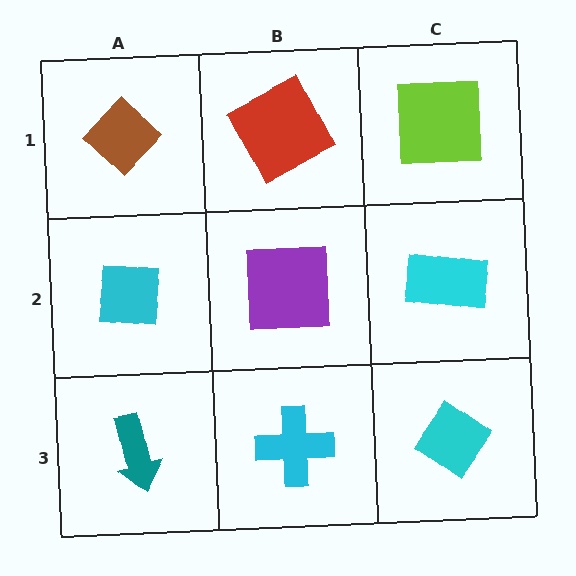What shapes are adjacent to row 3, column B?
A purple square (row 2, column B), a teal arrow (row 3, column A), a cyan diamond (row 3, column C).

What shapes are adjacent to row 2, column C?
A lime square (row 1, column C), a cyan diamond (row 3, column C), a purple square (row 2, column B).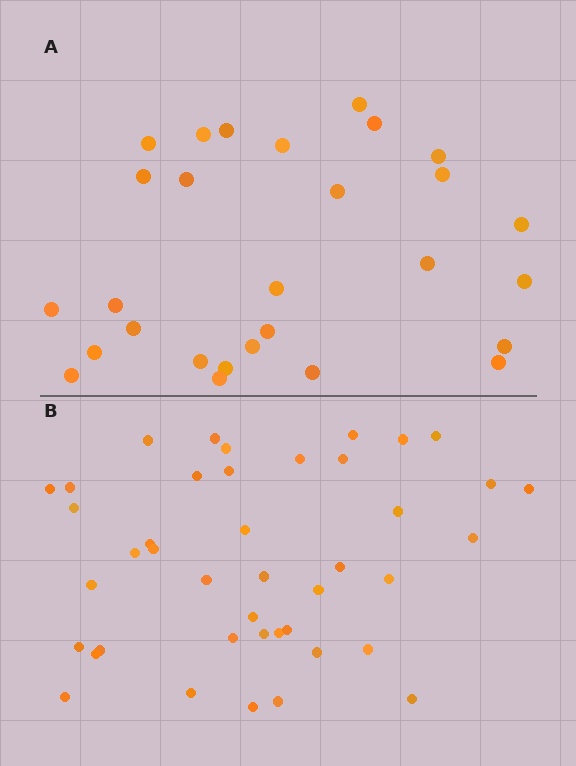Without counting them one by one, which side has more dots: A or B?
Region B (the bottom region) has more dots.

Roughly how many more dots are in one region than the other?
Region B has approximately 15 more dots than region A.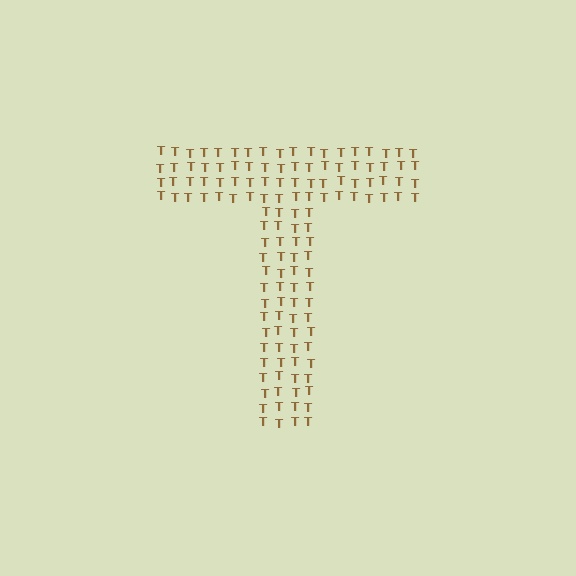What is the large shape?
The large shape is the letter T.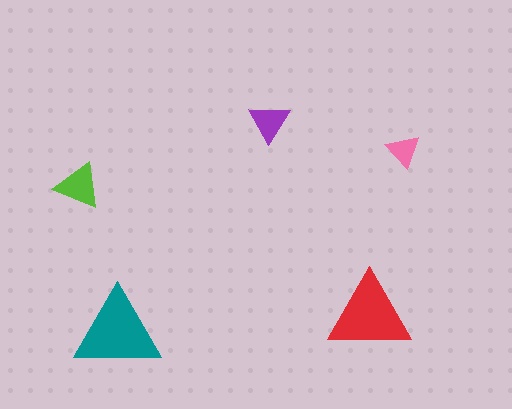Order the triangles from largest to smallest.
the teal one, the red one, the lime one, the purple one, the pink one.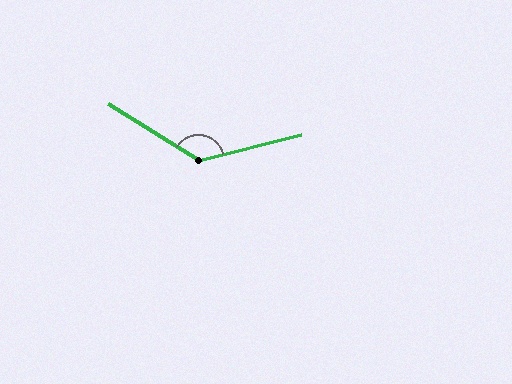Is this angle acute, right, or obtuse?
It is obtuse.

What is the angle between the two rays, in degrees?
Approximately 134 degrees.